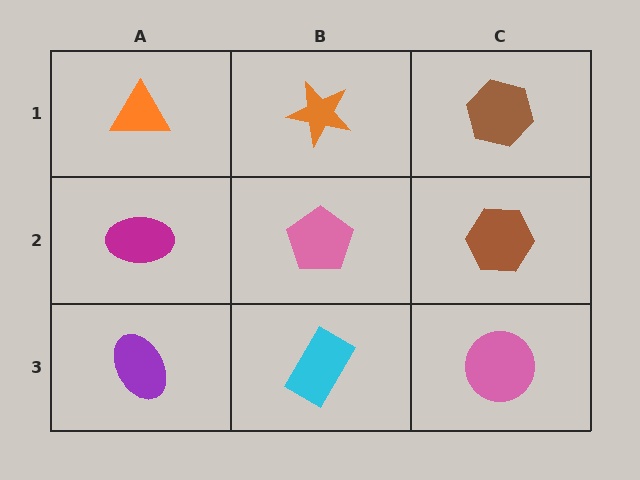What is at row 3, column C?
A pink circle.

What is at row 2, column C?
A brown hexagon.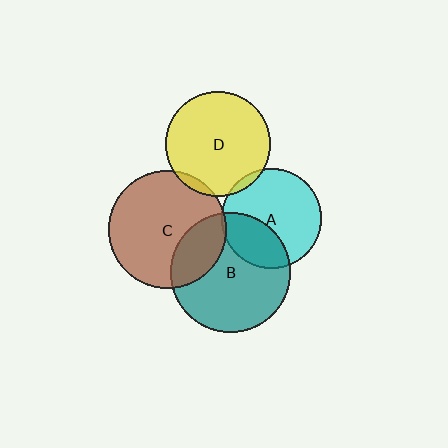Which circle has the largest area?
Circle B (teal).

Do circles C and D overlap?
Yes.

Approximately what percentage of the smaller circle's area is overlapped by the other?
Approximately 5%.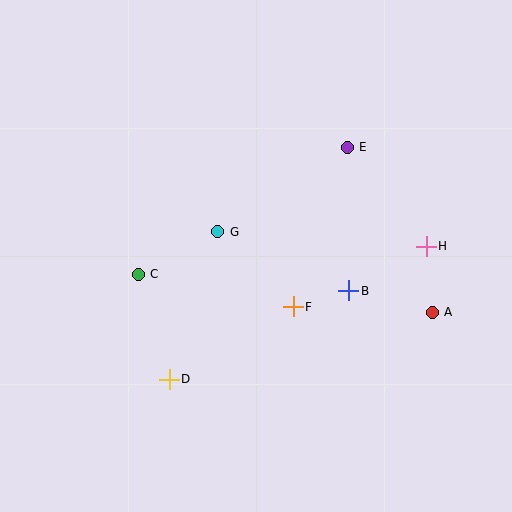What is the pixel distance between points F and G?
The distance between F and G is 106 pixels.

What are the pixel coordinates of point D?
Point D is at (169, 379).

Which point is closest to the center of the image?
Point G at (218, 232) is closest to the center.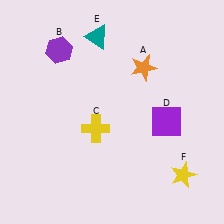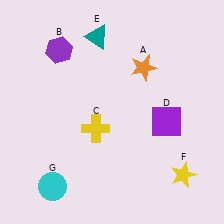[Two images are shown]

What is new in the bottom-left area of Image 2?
A cyan circle (G) was added in the bottom-left area of Image 2.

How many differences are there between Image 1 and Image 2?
There is 1 difference between the two images.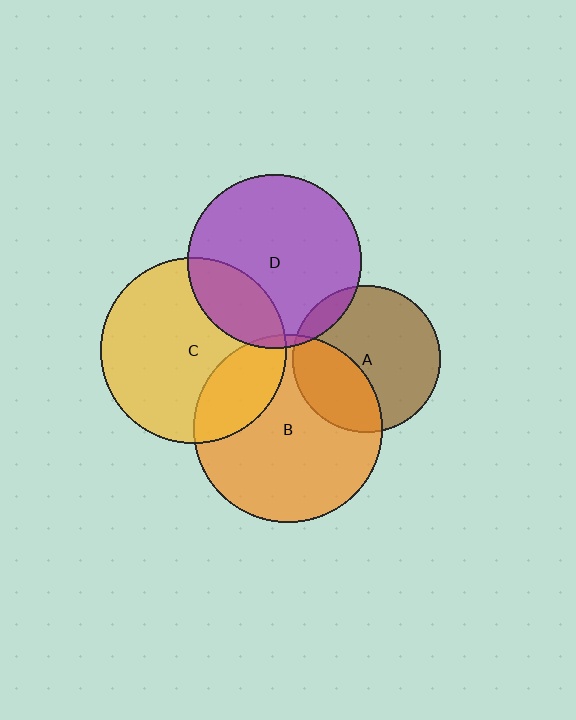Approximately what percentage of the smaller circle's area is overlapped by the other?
Approximately 25%.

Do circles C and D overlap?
Yes.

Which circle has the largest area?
Circle B (orange).